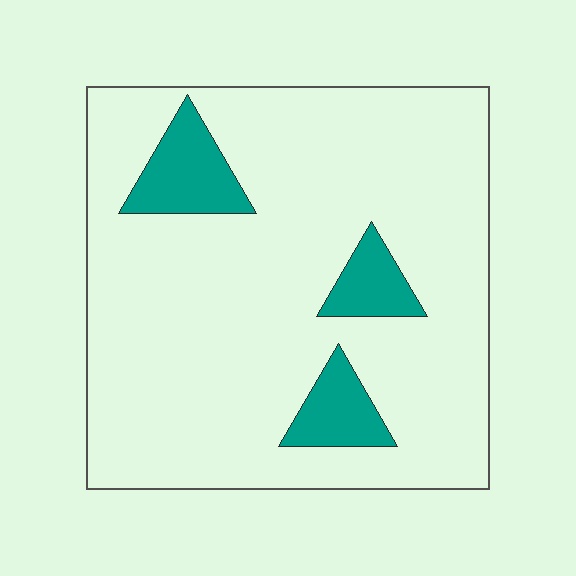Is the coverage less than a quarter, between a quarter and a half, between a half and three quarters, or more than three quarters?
Less than a quarter.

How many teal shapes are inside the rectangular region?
3.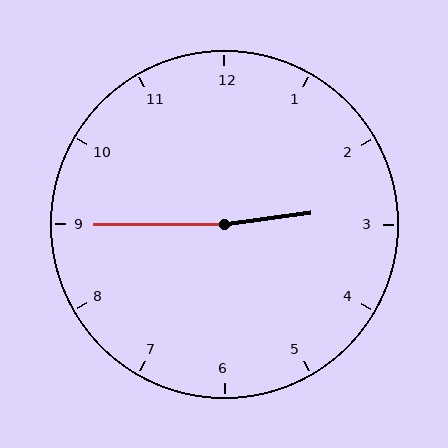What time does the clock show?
2:45.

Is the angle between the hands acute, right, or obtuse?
It is obtuse.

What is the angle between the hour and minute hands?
Approximately 172 degrees.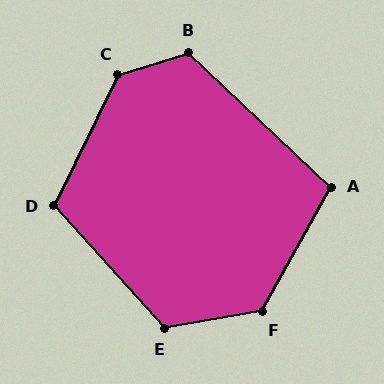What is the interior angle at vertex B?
Approximately 120 degrees (obtuse).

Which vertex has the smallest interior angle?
A, at approximately 105 degrees.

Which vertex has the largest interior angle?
C, at approximately 133 degrees.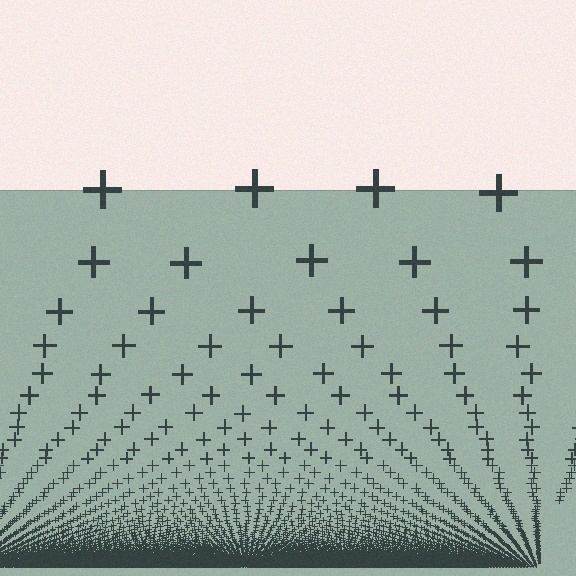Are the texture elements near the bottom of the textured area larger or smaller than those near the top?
Smaller. The gradient is inverted — elements near the bottom are smaller and denser.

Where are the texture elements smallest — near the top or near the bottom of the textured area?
Near the bottom.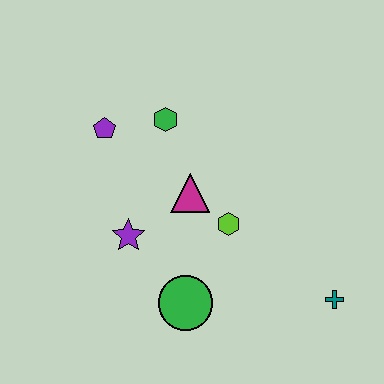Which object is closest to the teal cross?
The lime hexagon is closest to the teal cross.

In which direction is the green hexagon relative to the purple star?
The green hexagon is above the purple star.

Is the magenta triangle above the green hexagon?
No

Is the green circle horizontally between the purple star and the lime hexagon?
Yes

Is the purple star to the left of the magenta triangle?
Yes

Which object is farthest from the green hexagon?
The teal cross is farthest from the green hexagon.